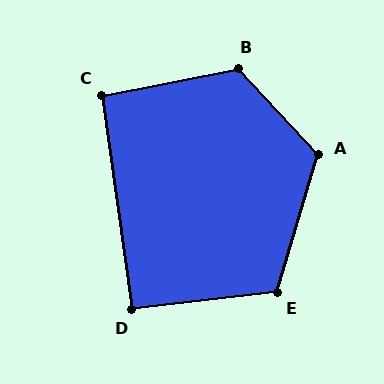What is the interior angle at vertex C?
Approximately 93 degrees (approximately right).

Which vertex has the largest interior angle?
B, at approximately 122 degrees.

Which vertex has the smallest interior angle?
D, at approximately 91 degrees.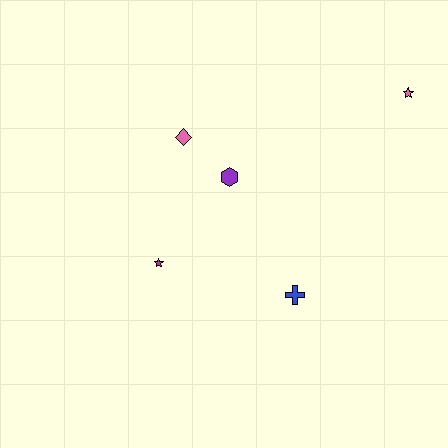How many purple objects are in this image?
There is 1 purple object.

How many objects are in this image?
There are 5 objects.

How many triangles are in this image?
There are no triangles.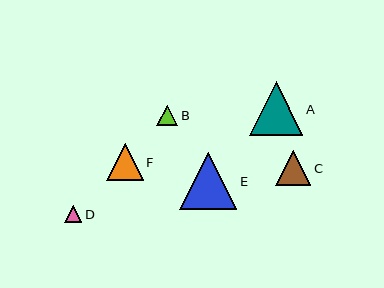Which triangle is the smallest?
Triangle D is the smallest with a size of approximately 17 pixels.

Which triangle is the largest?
Triangle E is the largest with a size of approximately 57 pixels.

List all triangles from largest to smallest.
From largest to smallest: E, A, F, C, B, D.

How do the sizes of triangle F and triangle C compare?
Triangle F and triangle C are approximately the same size.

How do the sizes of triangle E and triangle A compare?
Triangle E and triangle A are approximately the same size.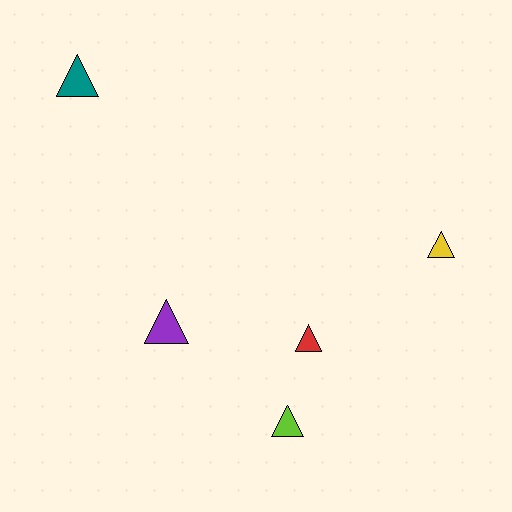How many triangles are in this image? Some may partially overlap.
There are 5 triangles.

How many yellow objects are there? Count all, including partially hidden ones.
There is 1 yellow object.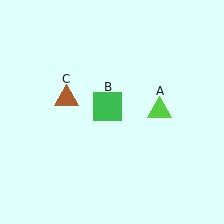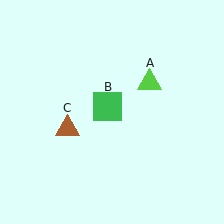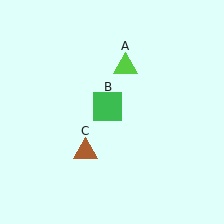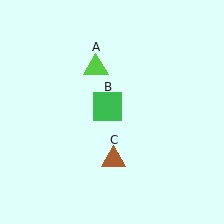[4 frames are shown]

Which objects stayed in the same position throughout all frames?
Green square (object B) remained stationary.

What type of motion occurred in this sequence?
The lime triangle (object A), brown triangle (object C) rotated counterclockwise around the center of the scene.